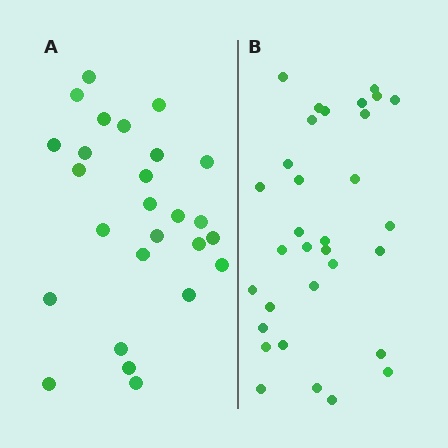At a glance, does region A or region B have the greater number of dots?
Region B (the right region) has more dots.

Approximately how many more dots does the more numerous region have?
Region B has about 6 more dots than region A.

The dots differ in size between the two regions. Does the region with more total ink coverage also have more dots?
No. Region A has more total ink coverage because its dots are larger, but region B actually contains more individual dots. Total area can be misleading — the number of items is what matters here.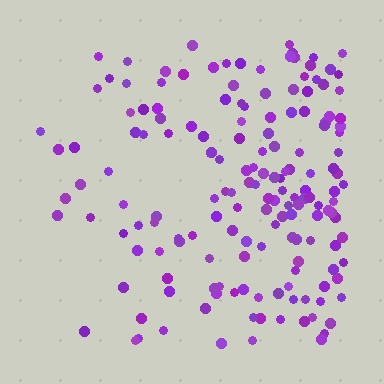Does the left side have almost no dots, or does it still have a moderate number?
Still a moderate number, just noticeably fewer than the right.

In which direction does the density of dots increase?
From left to right, with the right side densest.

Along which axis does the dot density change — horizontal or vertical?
Horizontal.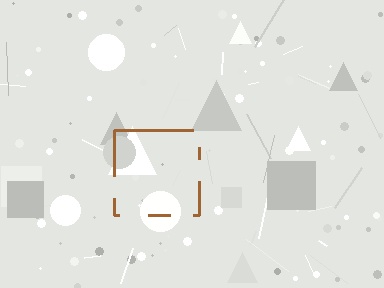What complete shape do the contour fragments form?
The contour fragments form a square.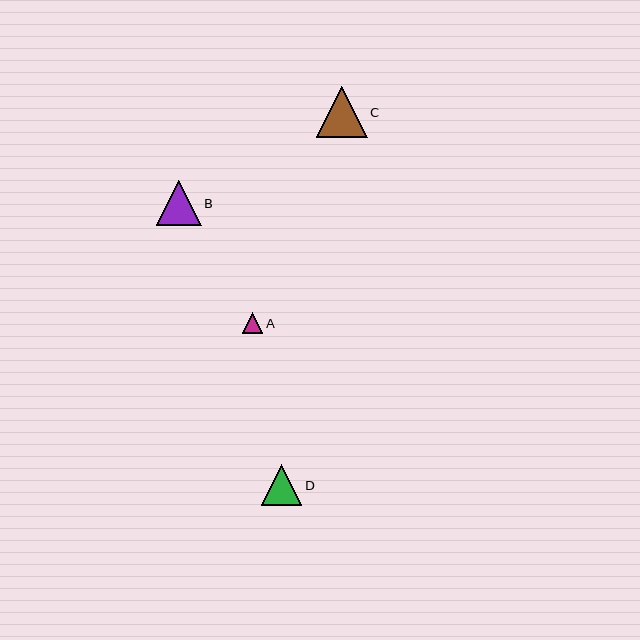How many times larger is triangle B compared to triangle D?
Triangle B is approximately 1.1 times the size of triangle D.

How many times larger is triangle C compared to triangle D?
Triangle C is approximately 1.3 times the size of triangle D.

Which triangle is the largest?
Triangle C is the largest with a size of approximately 51 pixels.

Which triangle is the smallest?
Triangle A is the smallest with a size of approximately 20 pixels.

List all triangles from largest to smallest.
From largest to smallest: C, B, D, A.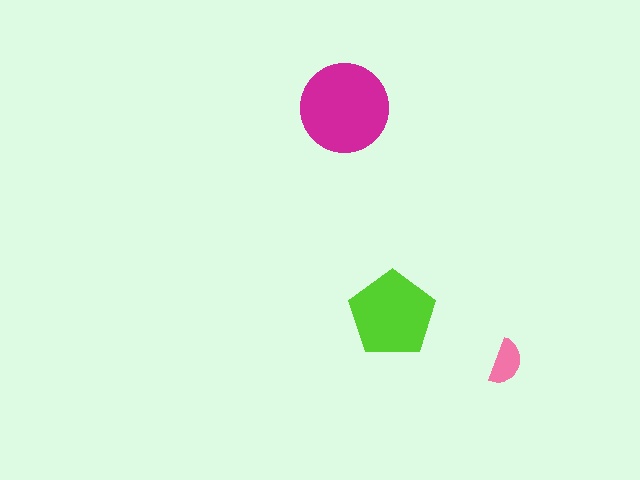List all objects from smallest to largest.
The pink semicircle, the lime pentagon, the magenta circle.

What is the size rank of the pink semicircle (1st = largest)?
3rd.